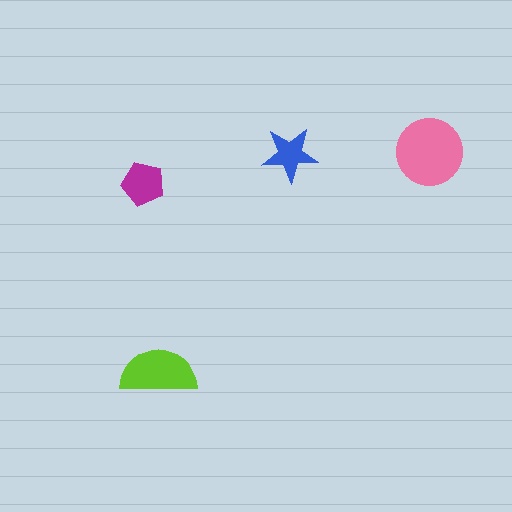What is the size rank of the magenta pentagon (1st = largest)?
3rd.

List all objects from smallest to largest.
The blue star, the magenta pentagon, the lime semicircle, the pink circle.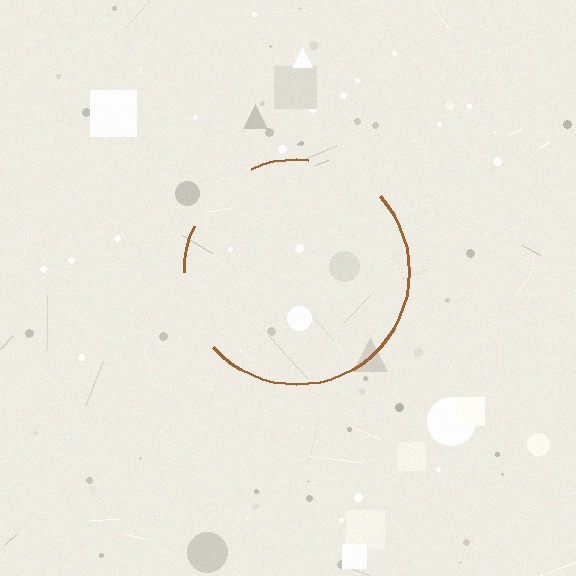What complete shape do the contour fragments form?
The contour fragments form a circle.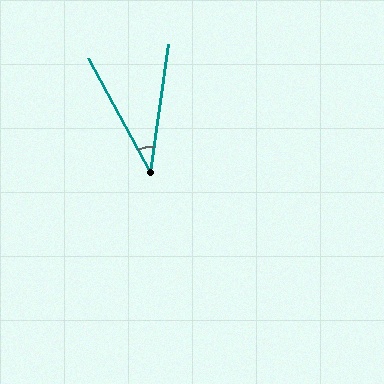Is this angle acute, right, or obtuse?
It is acute.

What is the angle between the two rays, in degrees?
Approximately 37 degrees.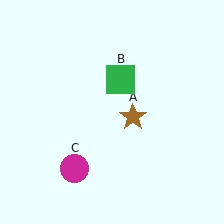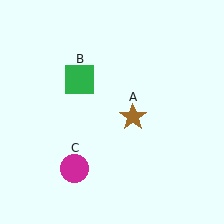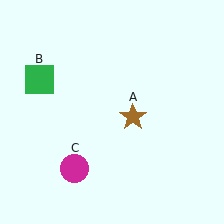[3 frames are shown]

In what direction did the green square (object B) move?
The green square (object B) moved left.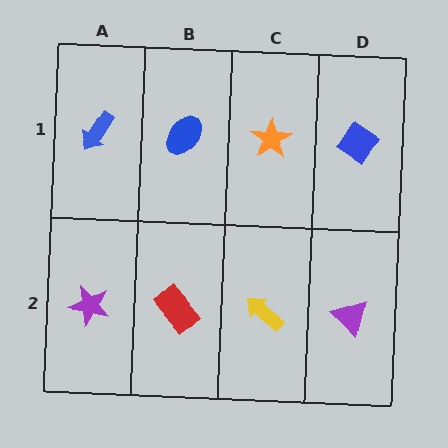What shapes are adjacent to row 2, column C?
An orange star (row 1, column C), a red rectangle (row 2, column B), a purple triangle (row 2, column D).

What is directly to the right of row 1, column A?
A blue ellipse.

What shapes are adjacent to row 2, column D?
A blue diamond (row 1, column D), a yellow arrow (row 2, column C).